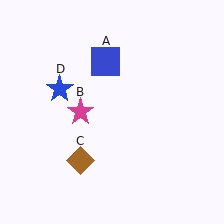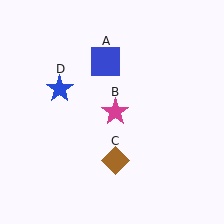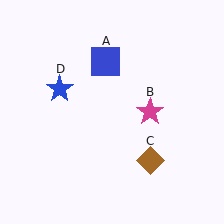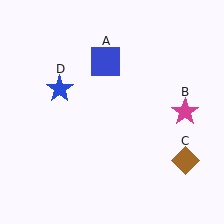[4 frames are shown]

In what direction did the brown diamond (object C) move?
The brown diamond (object C) moved right.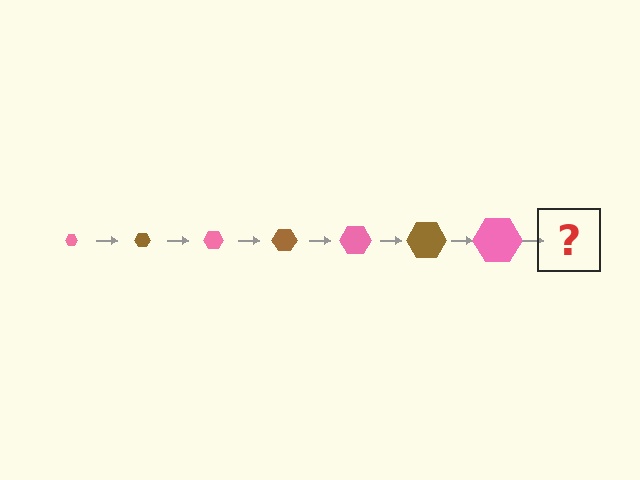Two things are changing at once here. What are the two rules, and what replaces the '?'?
The two rules are that the hexagon grows larger each step and the color cycles through pink and brown. The '?' should be a brown hexagon, larger than the previous one.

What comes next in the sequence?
The next element should be a brown hexagon, larger than the previous one.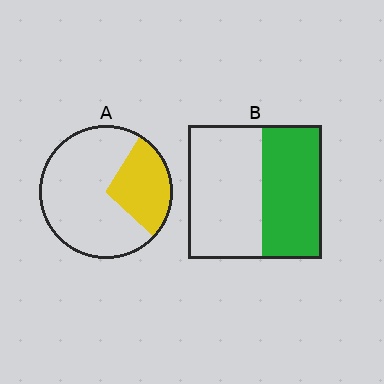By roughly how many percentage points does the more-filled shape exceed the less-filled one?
By roughly 15 percentage points (B over A).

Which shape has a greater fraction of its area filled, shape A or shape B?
Shape B.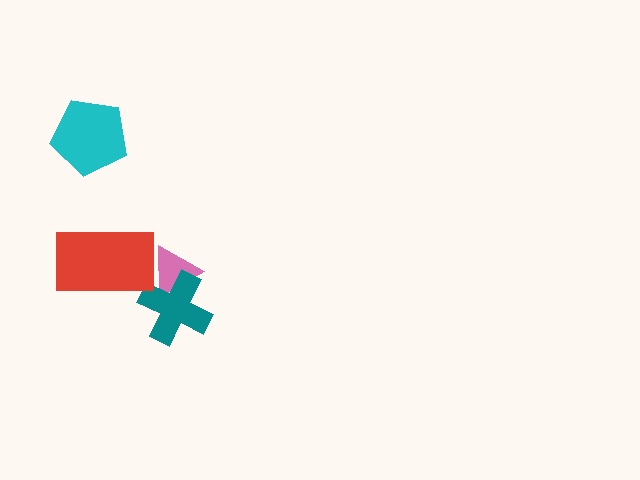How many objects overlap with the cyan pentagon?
0 objects overlap with the cyan pentagon.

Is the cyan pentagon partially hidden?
No, no other shape covers it.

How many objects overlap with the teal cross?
1 object overlaps with the teal cross.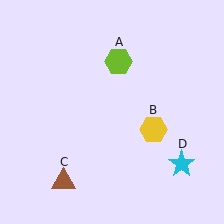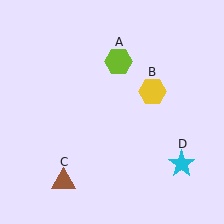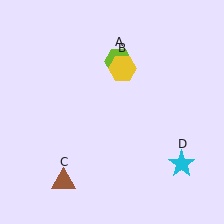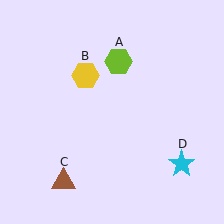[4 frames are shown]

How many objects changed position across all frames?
1 object changed position: yellow hexagon (object B).